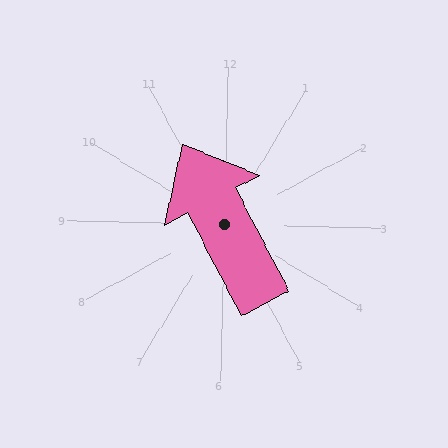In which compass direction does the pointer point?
Northwest.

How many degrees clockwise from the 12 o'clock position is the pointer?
Approximately 331 degrees.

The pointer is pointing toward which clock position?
Roughly 11 o'clock.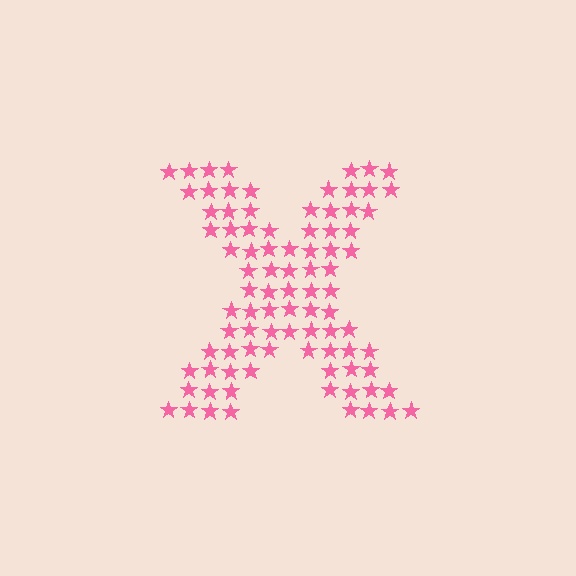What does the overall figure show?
The overall figure shows the letter X.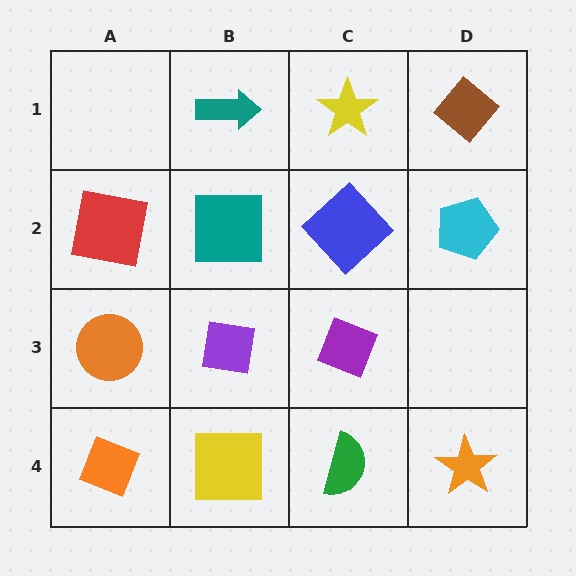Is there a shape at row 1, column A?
No, that cell is empty.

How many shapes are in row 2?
4 shapes.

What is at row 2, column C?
A blue diamond.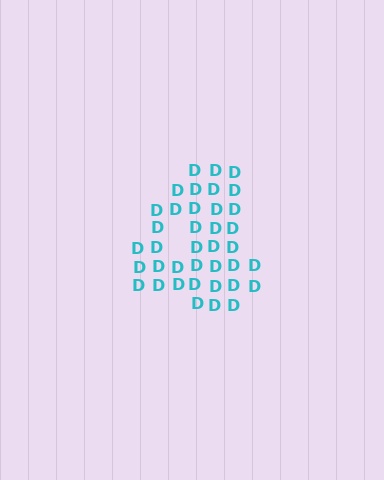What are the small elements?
The small elements are letter D's.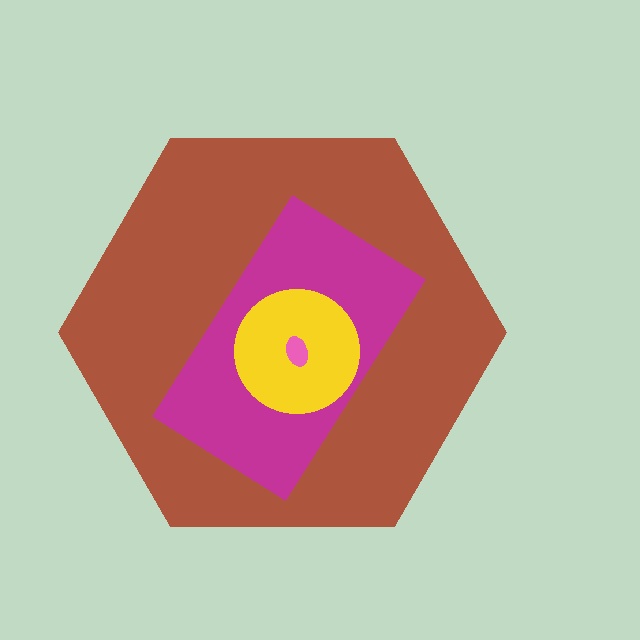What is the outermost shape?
The brown hexagon.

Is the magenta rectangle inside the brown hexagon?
Yes.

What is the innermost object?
The pink ellipse.